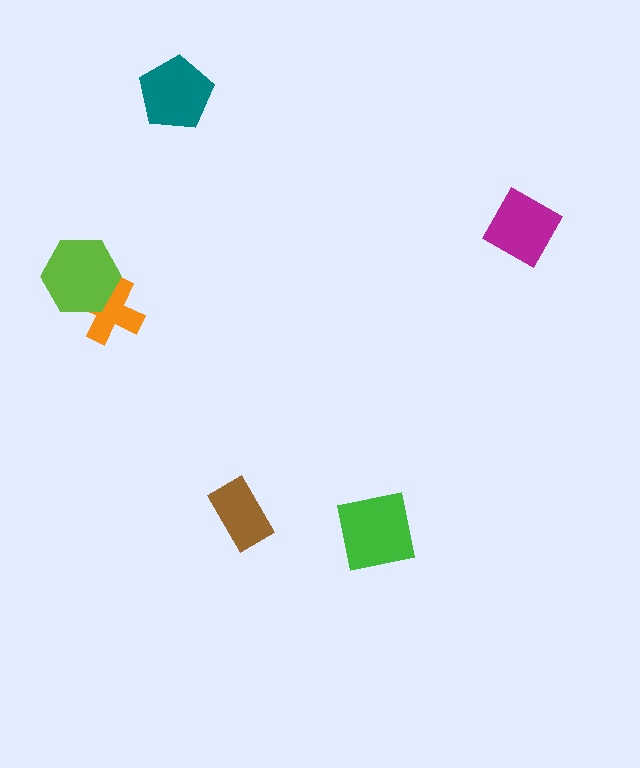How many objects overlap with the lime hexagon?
1 object overlaps with the lime hexagon.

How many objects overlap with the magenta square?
0 objects overlap with the magenta square.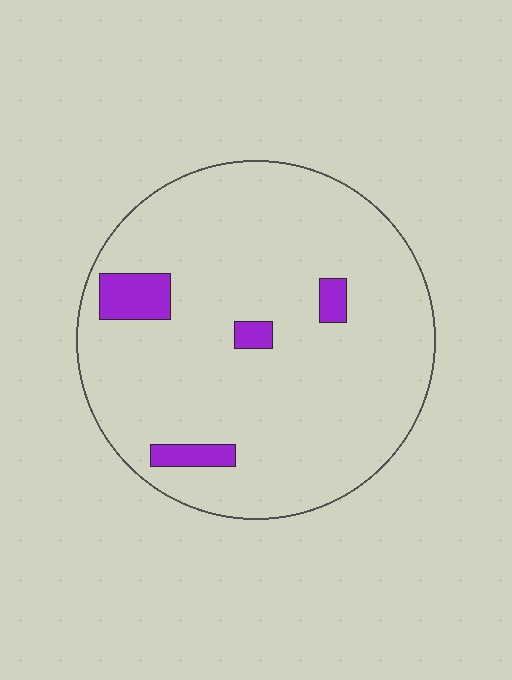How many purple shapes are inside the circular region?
4.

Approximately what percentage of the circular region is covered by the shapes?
Approximately 10%.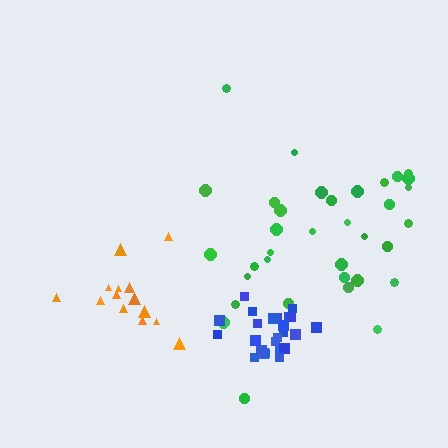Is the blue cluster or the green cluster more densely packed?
Blue.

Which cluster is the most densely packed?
Blue.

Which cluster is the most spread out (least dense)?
Green.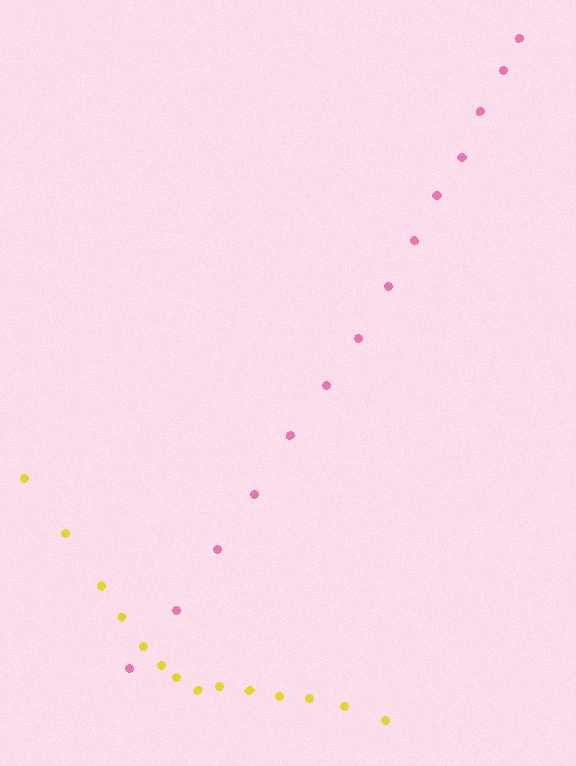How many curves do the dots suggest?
There are 2 distinct paths.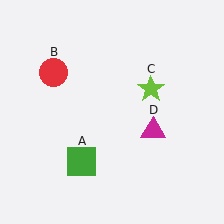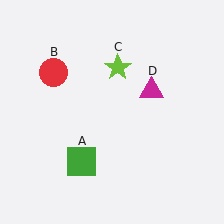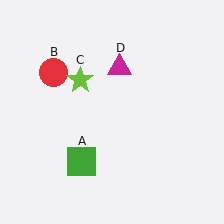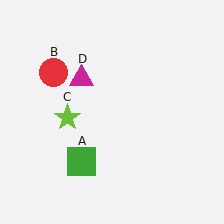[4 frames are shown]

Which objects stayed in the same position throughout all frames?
Green square (object A) and red circle (object B) remained stationary.